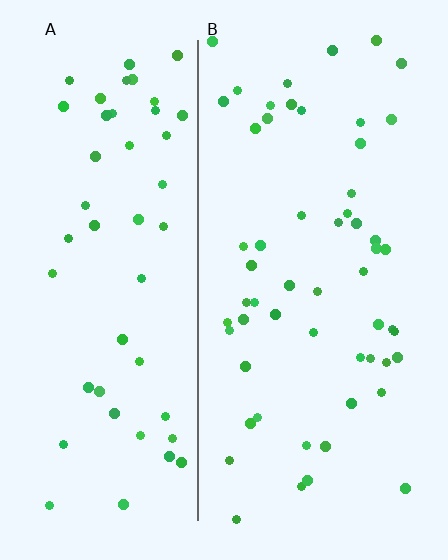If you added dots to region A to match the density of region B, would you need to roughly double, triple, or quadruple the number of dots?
Approximately double.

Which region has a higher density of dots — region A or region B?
B (the right).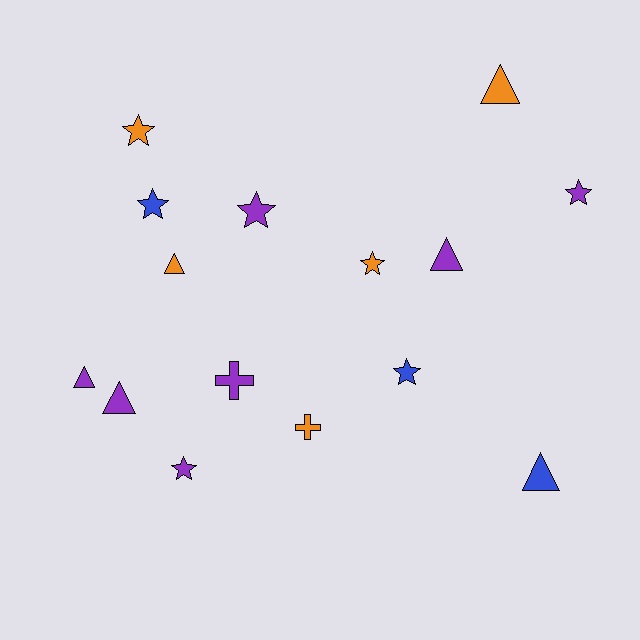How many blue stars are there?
There are 2 blue stars.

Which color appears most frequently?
Purple, with 7 objects.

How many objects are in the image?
There are 15 objects.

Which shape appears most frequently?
Star, with 7 objects.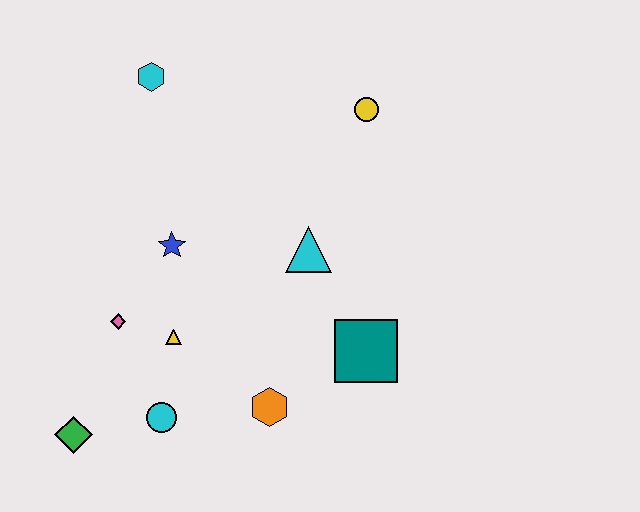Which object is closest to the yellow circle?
The cyan triangle is closest to the yellow circle.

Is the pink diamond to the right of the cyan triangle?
No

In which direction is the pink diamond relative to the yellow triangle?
The pink diamond is to the left of the yellow triangle.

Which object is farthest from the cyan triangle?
The green diamond is farthest from the cyan triangle.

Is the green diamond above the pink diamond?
No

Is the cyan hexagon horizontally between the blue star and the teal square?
No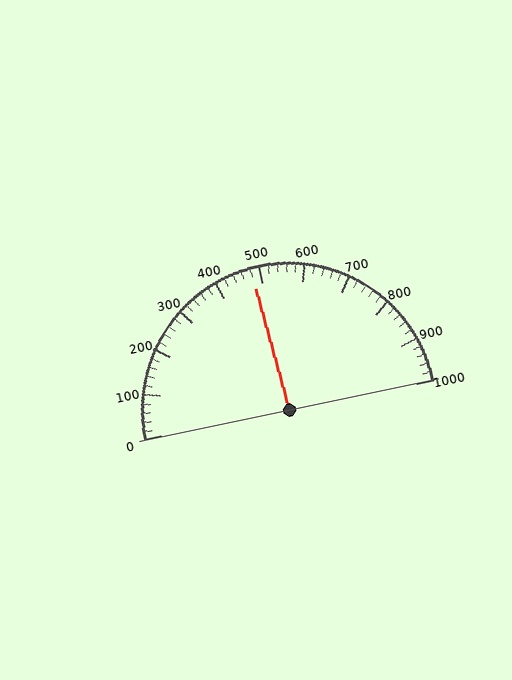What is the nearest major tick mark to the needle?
The nearest major tick mark is 500.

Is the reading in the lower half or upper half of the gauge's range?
The reading is in the lower half of the range (0 to 1000).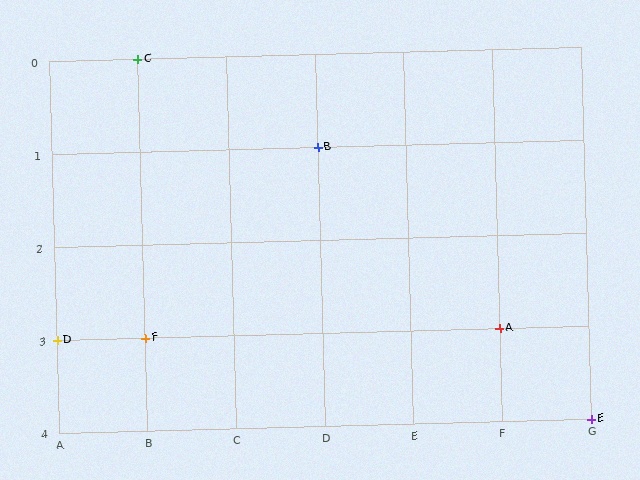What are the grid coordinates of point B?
Point B is at grid coordinates (D, 1).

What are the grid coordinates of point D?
Point D is at grid coordinates (A, 3).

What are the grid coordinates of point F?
Point F is at grid coordinates (B, 3).